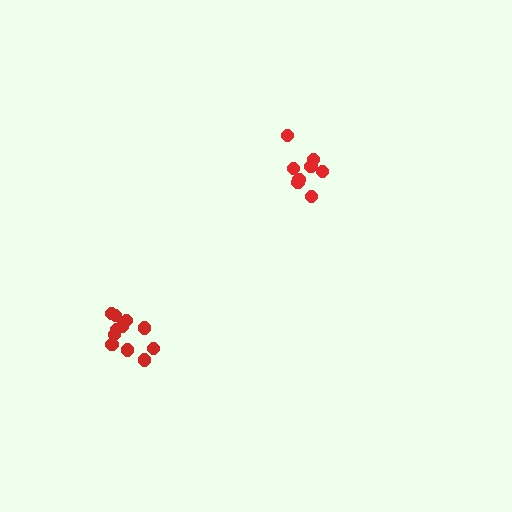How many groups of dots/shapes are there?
There are 2 groups.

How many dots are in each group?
Group 1: 8 dots, Group 2: 11 dots (19 total).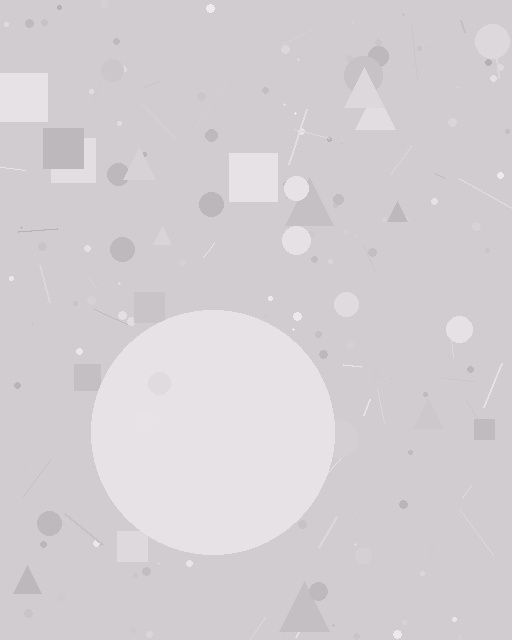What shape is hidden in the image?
A circle is hidden in the image.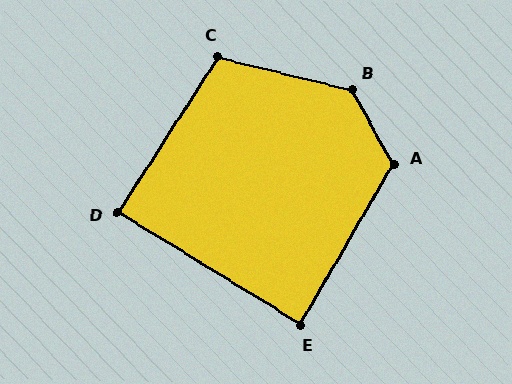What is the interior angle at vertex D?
Approximately 89 degrees (approximately right).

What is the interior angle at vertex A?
Approximately 121 degrees (obtuse).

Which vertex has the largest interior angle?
B, at approximately 133 degrees.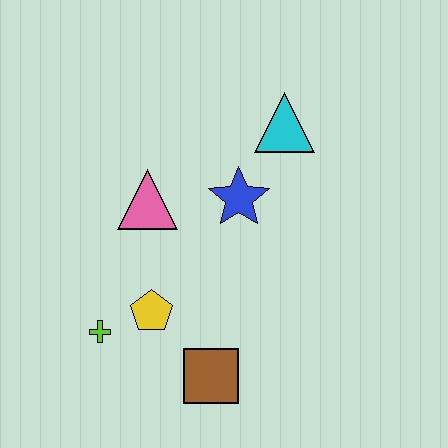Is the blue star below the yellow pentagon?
No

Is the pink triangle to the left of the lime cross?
No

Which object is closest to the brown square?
The yellow pentagon is closest to the brown square.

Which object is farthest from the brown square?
The cyan triangle is farthest from the brown square.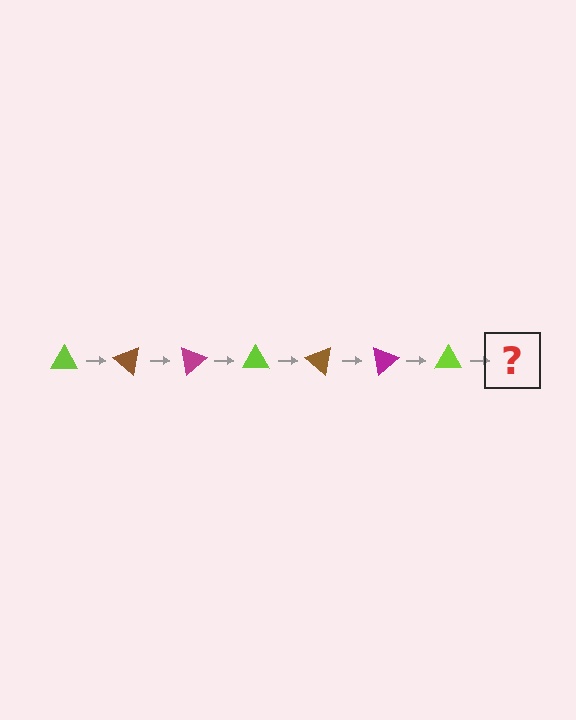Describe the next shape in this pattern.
It should be a brown triangle, rotated 280 degrees from the start.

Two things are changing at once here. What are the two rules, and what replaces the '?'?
The two rules are that it rotates 40 degrees each step and the color cycles through lime, brown, and magenta. The '?' should be a brown triangle, rotated 280 degrees from the start.